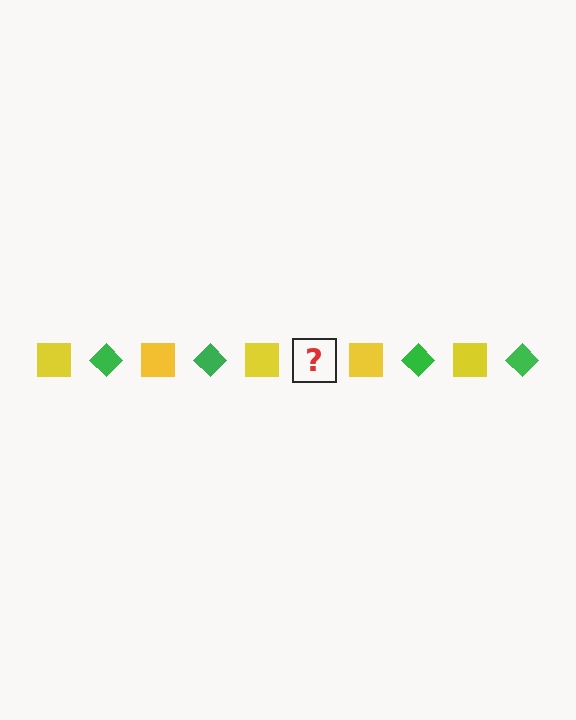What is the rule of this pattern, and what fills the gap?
The rule is that the pattern alternates between yellow square and green diamond. The gap should be filled with a green diamond.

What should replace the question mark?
The question mark should be replaced with a green diamond.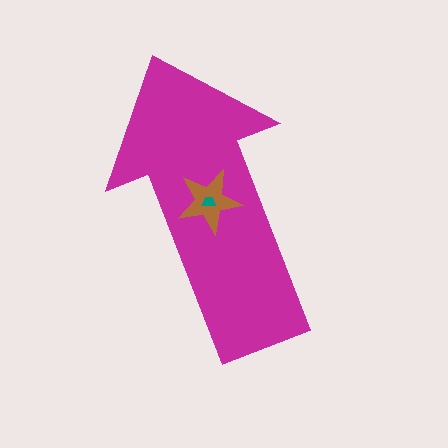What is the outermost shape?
The magenta arrow.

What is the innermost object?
The teal trapezoid.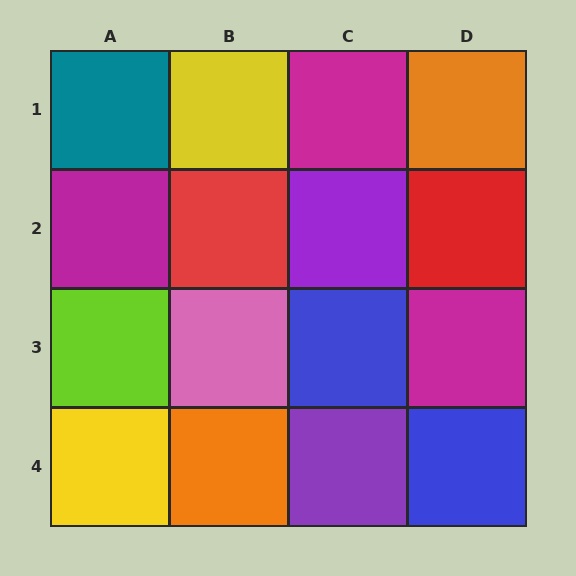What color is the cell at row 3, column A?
Lime.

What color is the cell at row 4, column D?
Blue.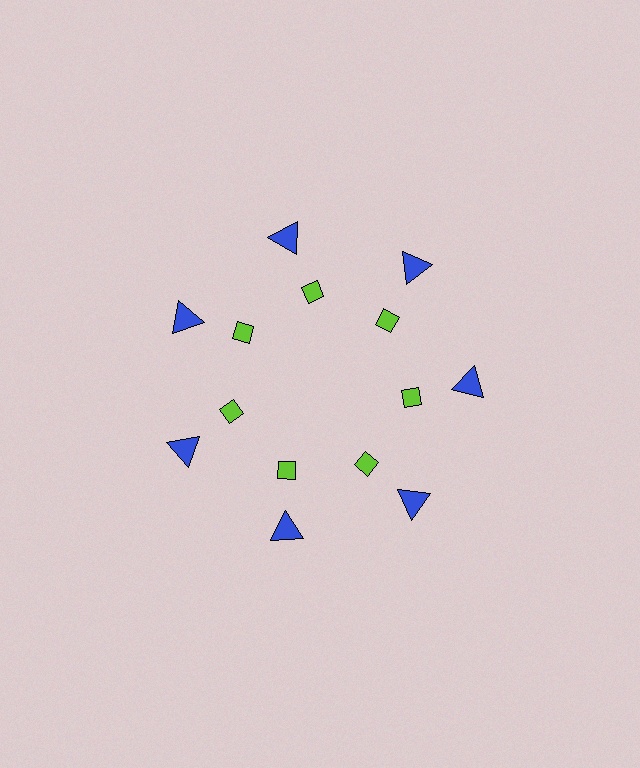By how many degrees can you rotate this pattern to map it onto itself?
The pattern maps onto itself every 51 degrees of rotation.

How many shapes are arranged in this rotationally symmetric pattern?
There are 14 shapes, arranged in 7 groups of 2.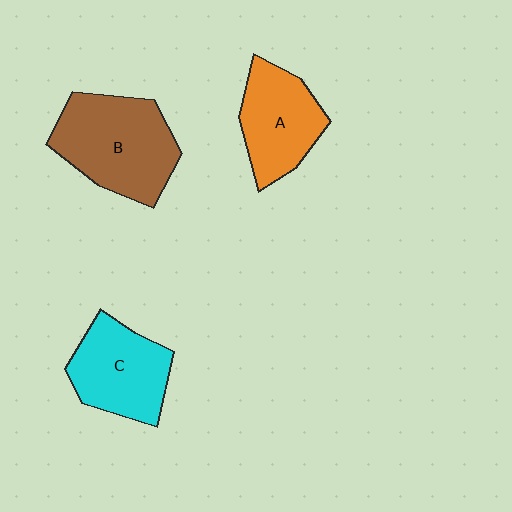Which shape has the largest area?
Shape B (brown).